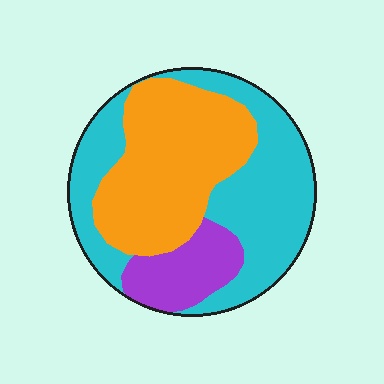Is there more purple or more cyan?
Cyan.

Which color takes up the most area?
Cyan, at roughly 45%.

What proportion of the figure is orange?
Orange covers roughly 40% of the figure.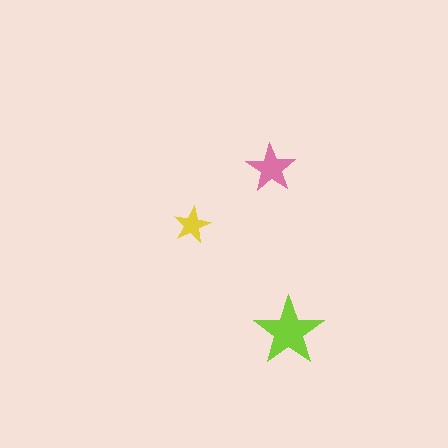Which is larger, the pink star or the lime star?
The lime one.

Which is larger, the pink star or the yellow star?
The pink one.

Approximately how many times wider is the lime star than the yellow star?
About 2 times wider.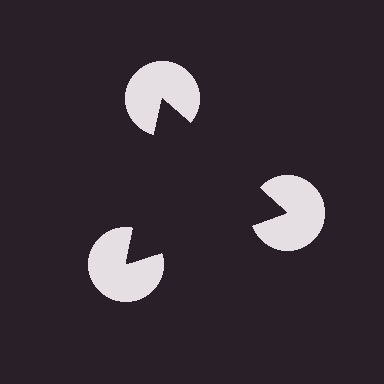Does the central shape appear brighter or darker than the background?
It typically appears slightly darker than the background, even though no actual brightness change is drawn.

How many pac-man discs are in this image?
There are 3 — one at each vertex of the illusory triangle.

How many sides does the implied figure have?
3 sides.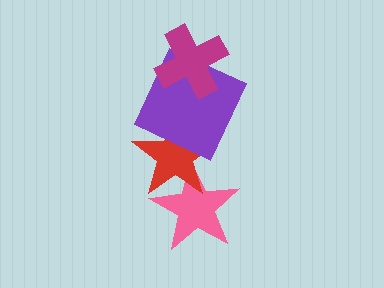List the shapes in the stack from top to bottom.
From top to bottom: the magenta cross, the purple square, the red star, the pink star.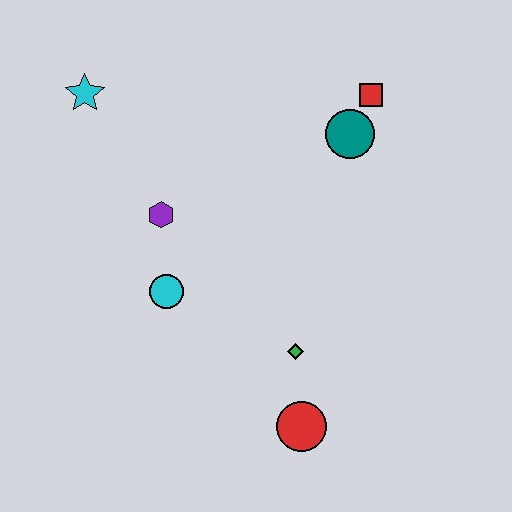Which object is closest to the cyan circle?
The purple hexagon is closest to the cyan circle.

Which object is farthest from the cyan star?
The red circle is farthest from the cyan star.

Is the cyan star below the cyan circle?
No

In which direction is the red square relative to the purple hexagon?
The red square is to the right of the purple hexagon.